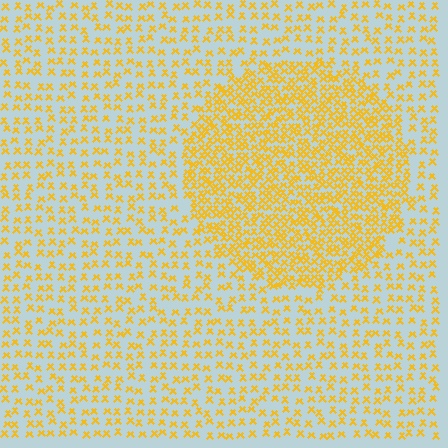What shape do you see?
I see a circle.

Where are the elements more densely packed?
The elements are more densely packed inside the circle boundary.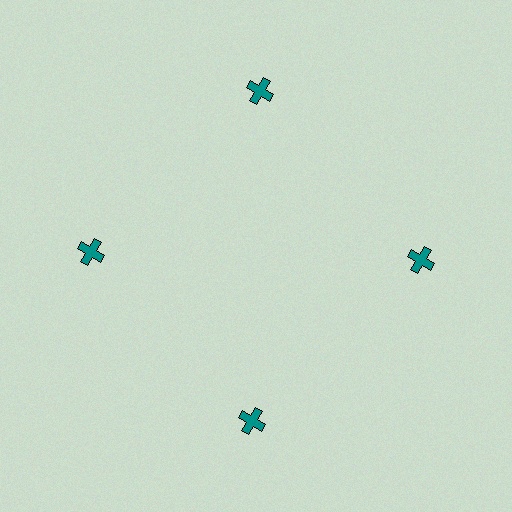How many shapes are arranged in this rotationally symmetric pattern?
There are 4 shapes, arranged in 4 groups of 1.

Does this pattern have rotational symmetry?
Yes, this pattern has 4-fold rotational symmetry. It looks the same after rotating 90 degrees around the center.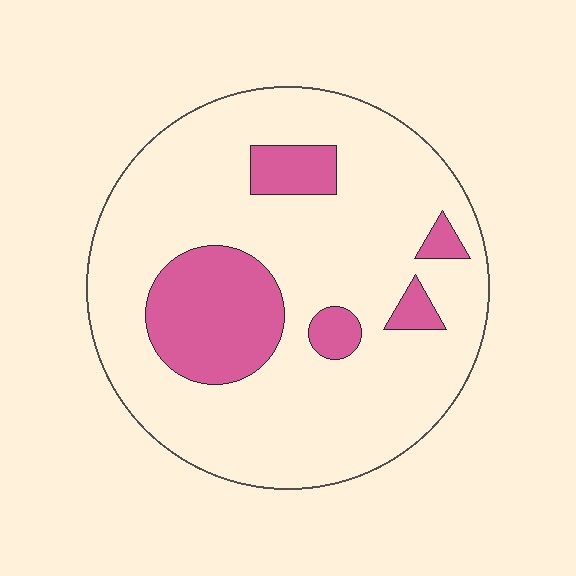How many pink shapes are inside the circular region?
5.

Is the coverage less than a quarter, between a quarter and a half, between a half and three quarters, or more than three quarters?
Less than a quarter.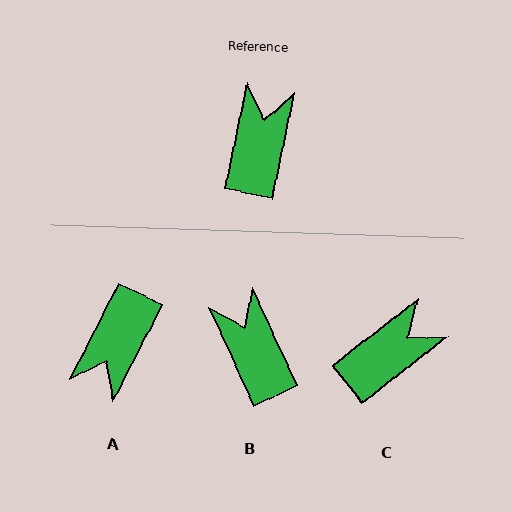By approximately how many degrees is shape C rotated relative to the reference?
Approximately 40 degrees clockwise.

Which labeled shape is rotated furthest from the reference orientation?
A, about 165 degrees away.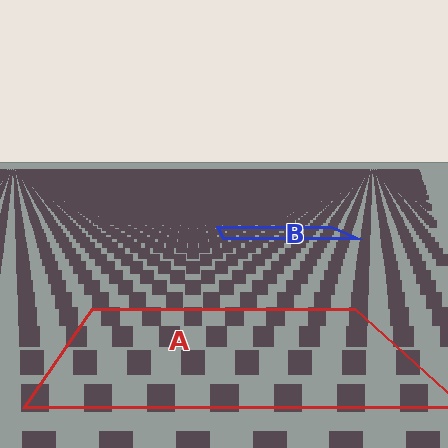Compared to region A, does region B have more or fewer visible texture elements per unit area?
Region B has more texture elements per unit area — they are packed more densely because it is farther away.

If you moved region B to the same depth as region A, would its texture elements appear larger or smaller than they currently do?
They would appear larger. At a closer depth, the same texture elements are projected at a bigger on-screen size.